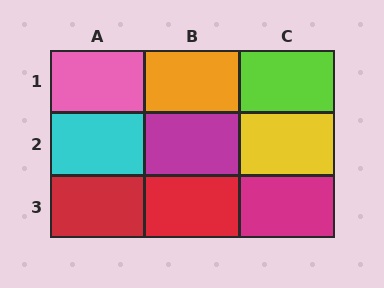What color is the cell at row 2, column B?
Magenta.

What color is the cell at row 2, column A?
Cyan.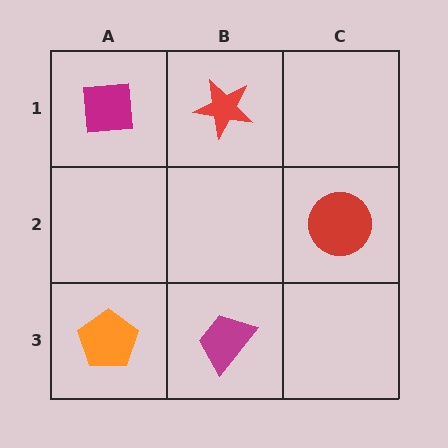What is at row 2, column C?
A red circle.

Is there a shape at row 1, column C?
No, that cell is empty.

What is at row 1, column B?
A red star.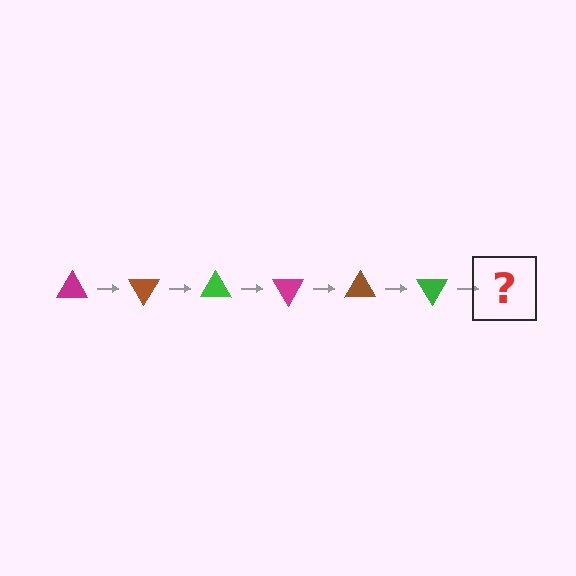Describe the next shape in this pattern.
It should be a magenta triangle, rotated 360 degrees from the start.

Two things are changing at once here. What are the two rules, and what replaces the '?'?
The two rules are that it rotates 60 degrees each step and the color cycles through magenta, brown, and green. The '?' should be a magenta triangle, rotated 360 degrees from the start.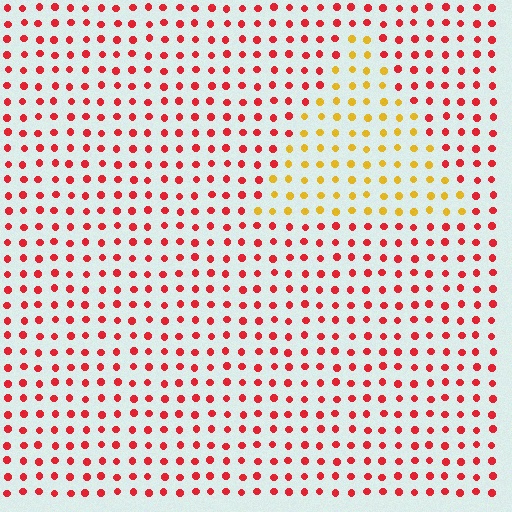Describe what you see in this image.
The image is filled with small red elements in a uniform arrangement. A triangle-shaped region is visible where the elements are tinted to a slightly different hue, forming a subtle color boundary.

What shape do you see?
I see a triangle.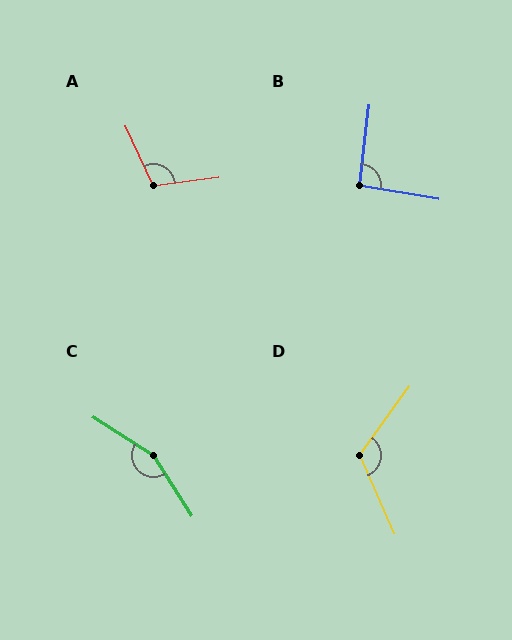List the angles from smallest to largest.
B (93°), A (108°), D (120°), C (155°).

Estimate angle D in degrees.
Approximately 120 degrees.